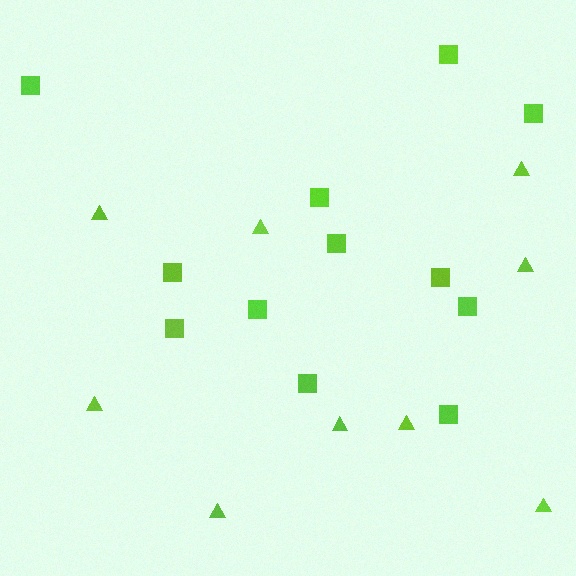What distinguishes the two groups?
There are 2 groups: one group of squares (12) and one group of triangles (9).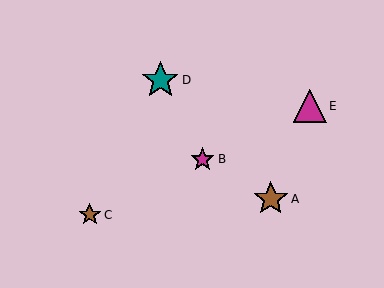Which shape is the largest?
The teal star (labeled D) is the largest.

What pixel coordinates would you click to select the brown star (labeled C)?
Click at (90, 215) to select the brown star C.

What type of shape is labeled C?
Shape C is a brown star.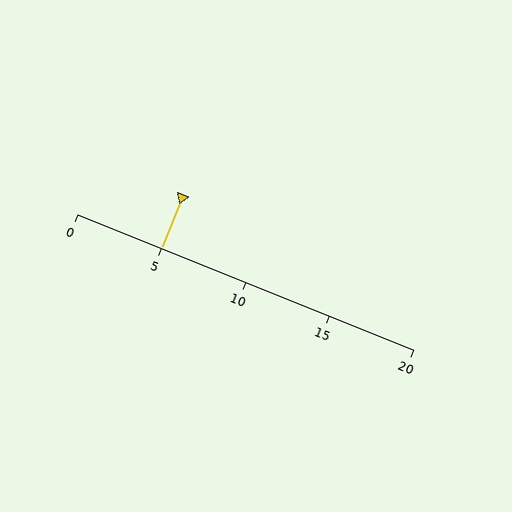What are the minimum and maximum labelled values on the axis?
The axis runs from 0 to 20.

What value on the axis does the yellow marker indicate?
The marker indicates approximately 5.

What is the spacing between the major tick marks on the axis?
The major ticks are spaced 5 apart.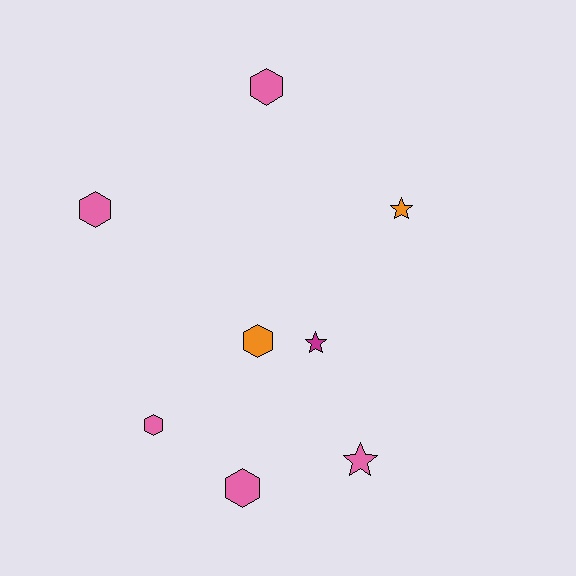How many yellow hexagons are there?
There are no yellow hexagons.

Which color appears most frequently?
Pink, with 5 objects.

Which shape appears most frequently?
Hexagon, with 5 objects.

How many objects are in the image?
There are 8 objects.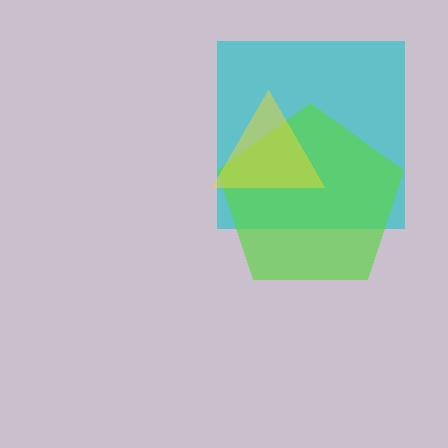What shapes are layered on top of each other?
The layered shapes are: a cyan square, a lime pentagon, a yellow triangle.